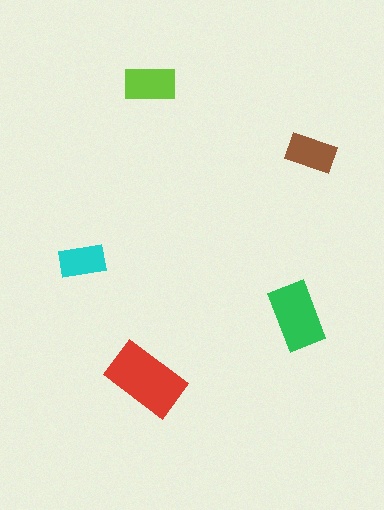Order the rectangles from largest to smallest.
the red one, the green one, the lime one, the brown one, the cyan one.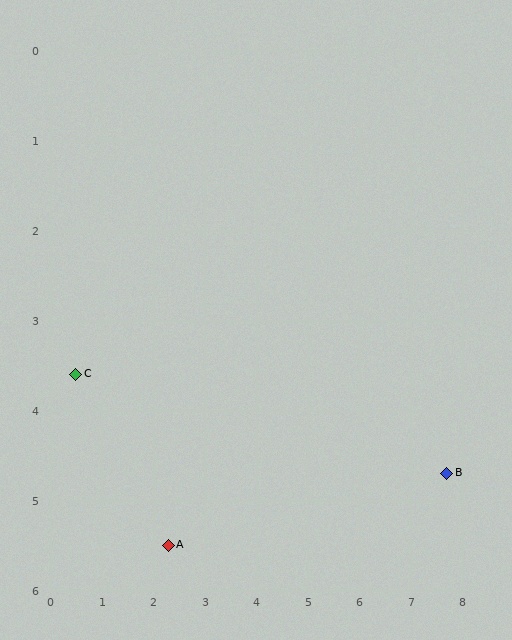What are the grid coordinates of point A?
Point A is at approximately (2.3, 5.5).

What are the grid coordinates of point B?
Point B is at approximately (7.7, 4.7).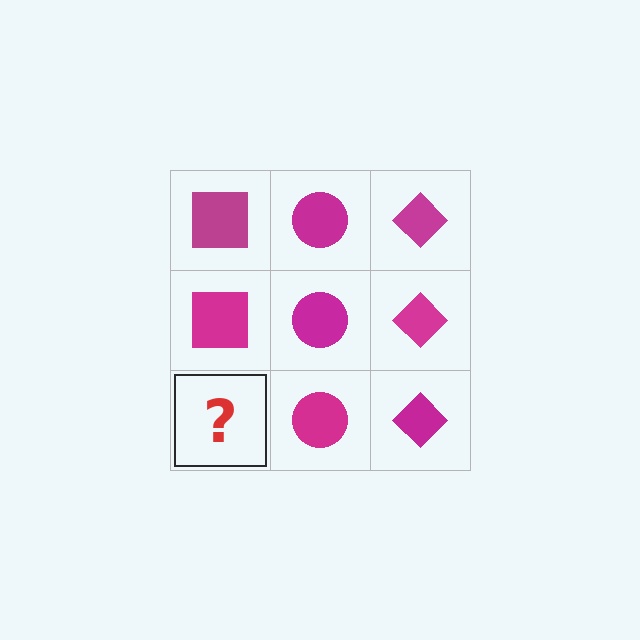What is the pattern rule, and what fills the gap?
The rule is that each column has a consistent shape. The gap should be filled with a magenta square.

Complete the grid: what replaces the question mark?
The question mark should be replaced with a magenta square.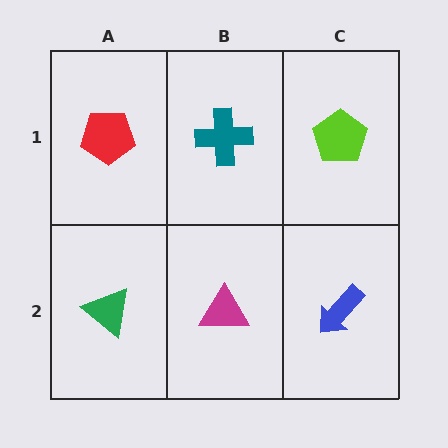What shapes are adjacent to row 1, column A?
A green triangle (row 2, column A), a teal cross (row 1, column B).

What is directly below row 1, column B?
A magenta triangle.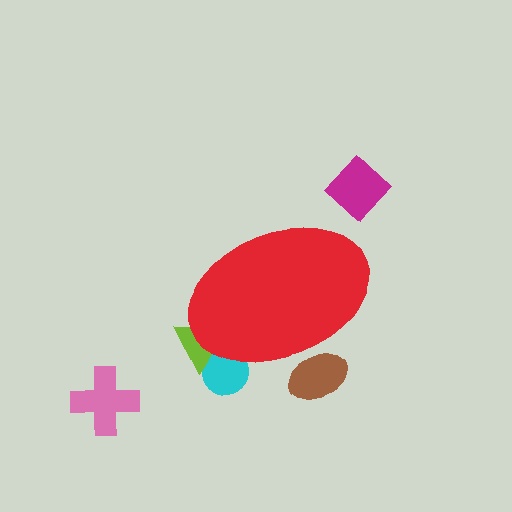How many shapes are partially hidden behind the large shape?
3 shapes are partially hidden.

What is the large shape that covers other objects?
A red ellipse.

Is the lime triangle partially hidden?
Yes, the lime triangle is partially hidden behind the red ellipse.